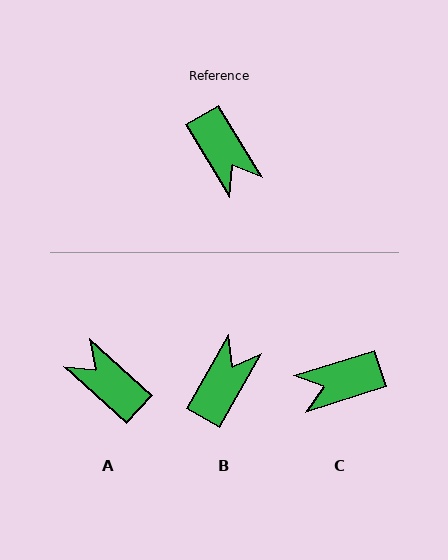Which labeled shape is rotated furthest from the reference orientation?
A, about 163 degrees away.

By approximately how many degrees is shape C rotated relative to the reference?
Approximately 104 degrees clockwise.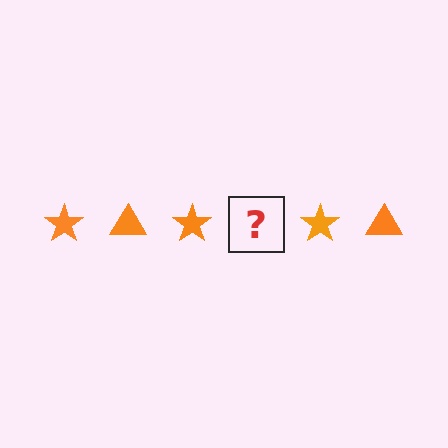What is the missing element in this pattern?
The missing element is an orange triangle.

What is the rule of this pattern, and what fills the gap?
The rule is that the pattern cycles through star, triangle shapes in orange. The gap should be filled with an orange triangle.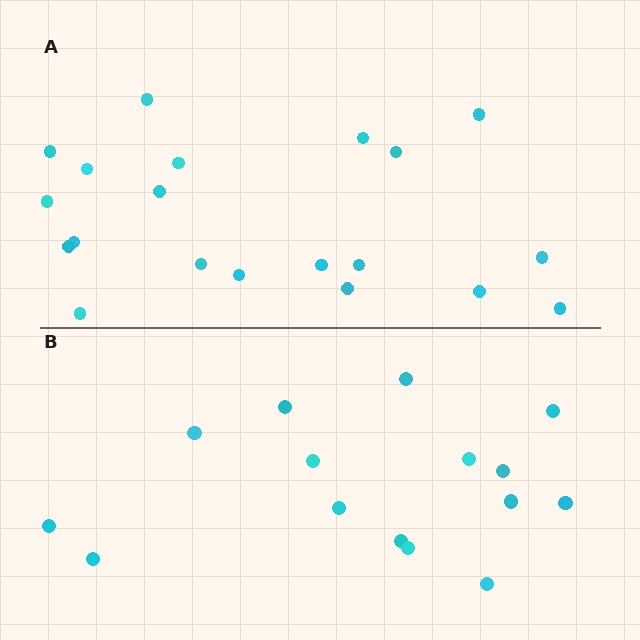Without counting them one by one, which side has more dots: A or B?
Region A (the top region) has more dots.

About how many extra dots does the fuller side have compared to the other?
Region A has about 5 more dots than region B.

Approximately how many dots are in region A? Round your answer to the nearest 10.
About 20 dots.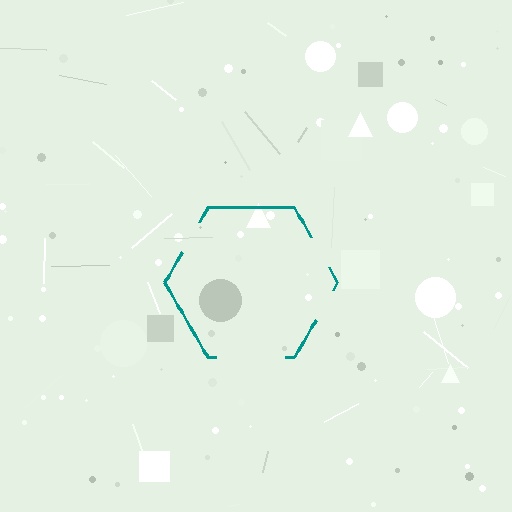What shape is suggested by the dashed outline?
The dashed outline suggests a hexagon.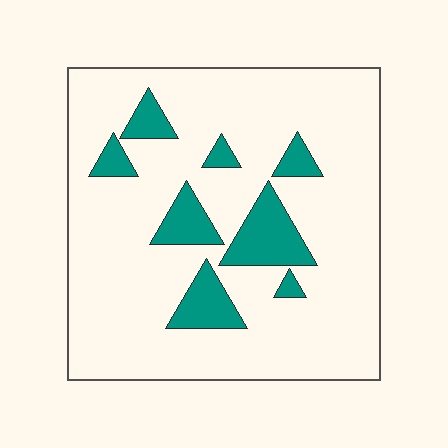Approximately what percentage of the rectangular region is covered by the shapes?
Approximately 15%.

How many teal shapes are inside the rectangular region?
8.